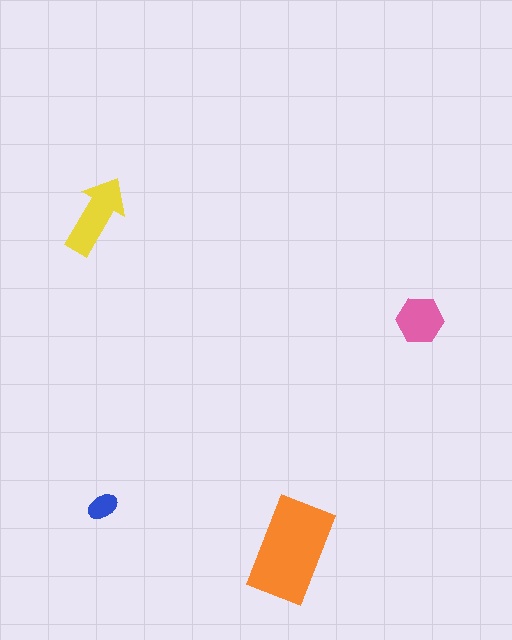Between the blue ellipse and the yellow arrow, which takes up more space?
The yellow arrow.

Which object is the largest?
The orange rectangle.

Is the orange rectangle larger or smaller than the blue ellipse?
Larger.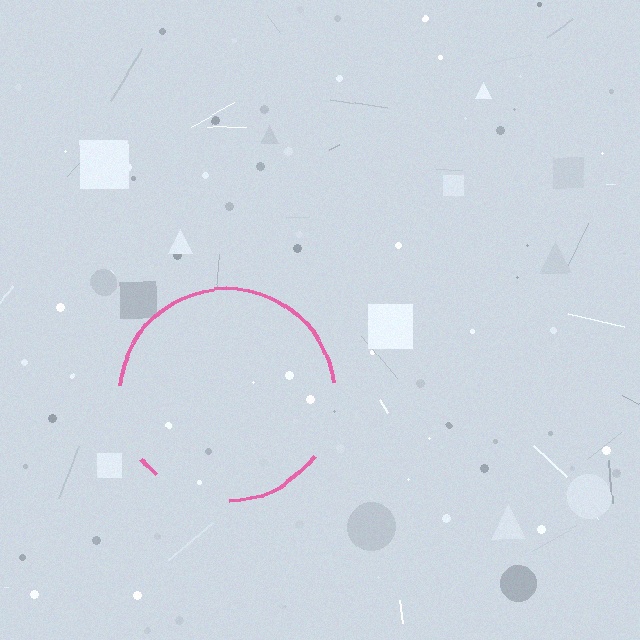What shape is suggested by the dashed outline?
The dashed outline suggests a circle.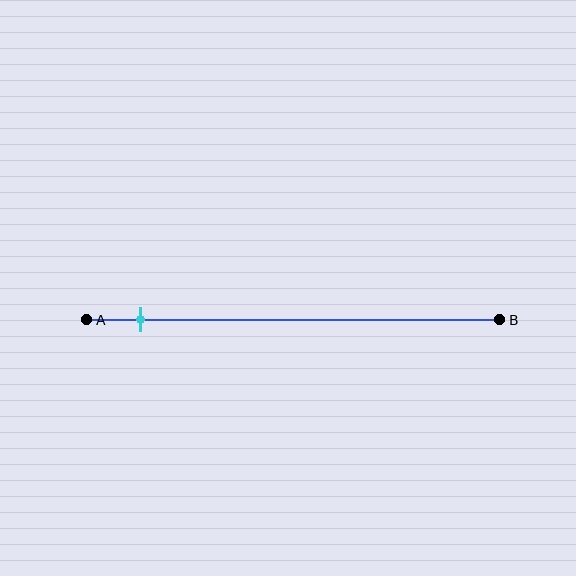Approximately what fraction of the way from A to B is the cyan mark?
The cyan mark is approximately 15% of the way from A to B.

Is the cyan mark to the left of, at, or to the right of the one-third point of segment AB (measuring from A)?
The cyan mark is to the left of the one-third point of segment AB.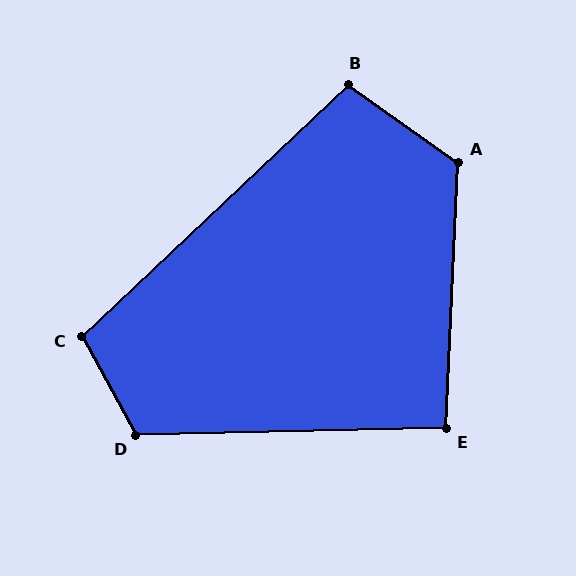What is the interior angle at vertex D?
Approximately 117 degrees (obtuse).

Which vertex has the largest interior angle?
A, at approximately 122 degrees.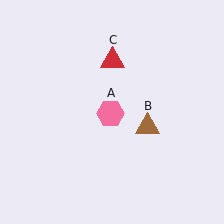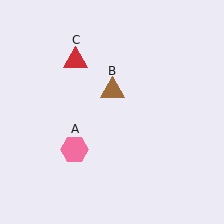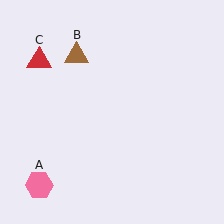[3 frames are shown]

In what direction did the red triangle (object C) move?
The red triangle (object C) moved left.